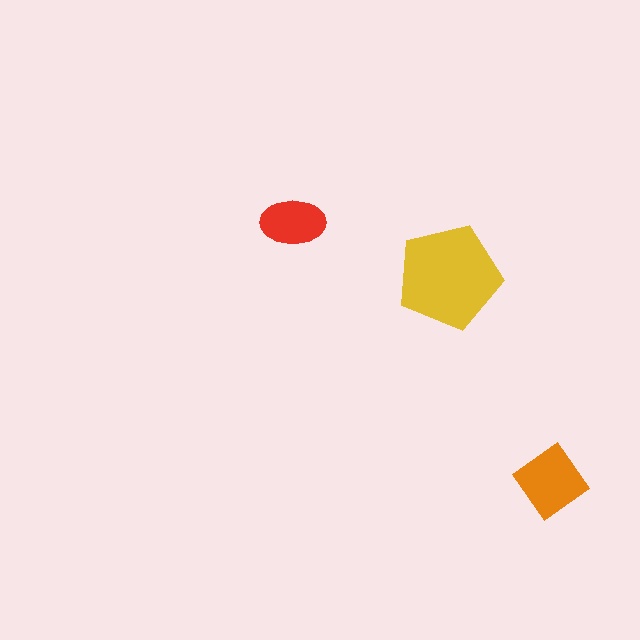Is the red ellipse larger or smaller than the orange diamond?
Smaller.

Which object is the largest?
The yellow pentagon.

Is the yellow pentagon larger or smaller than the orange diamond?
Larger.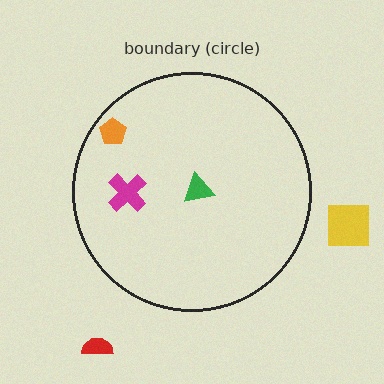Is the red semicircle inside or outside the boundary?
Outside.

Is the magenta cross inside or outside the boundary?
Inside.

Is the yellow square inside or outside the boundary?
Outside.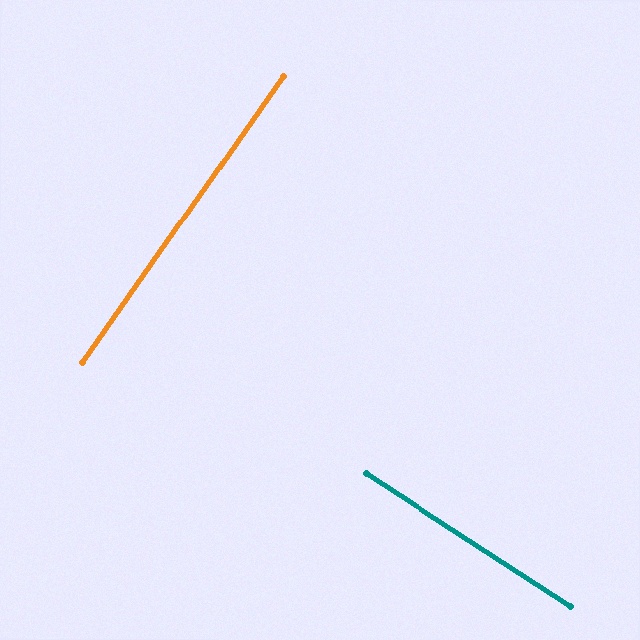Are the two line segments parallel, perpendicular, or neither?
Perpendicular — they meet at approximately 88°.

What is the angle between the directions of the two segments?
Approximately 88 degrees.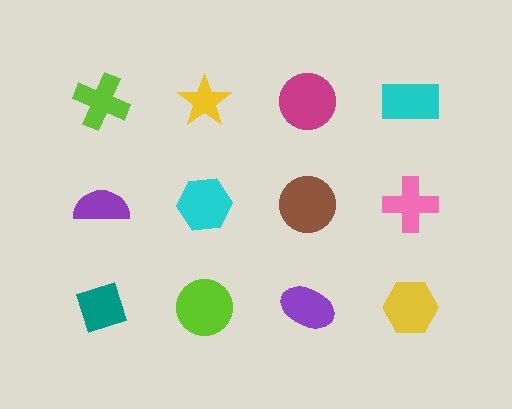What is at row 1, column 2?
A yellow star.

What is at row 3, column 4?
A yellow hexagon.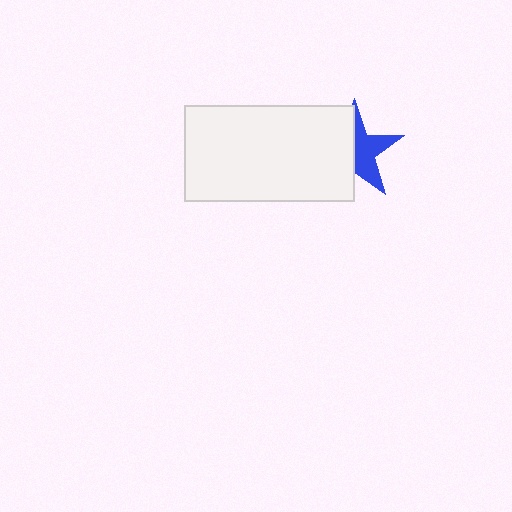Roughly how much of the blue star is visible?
About half of it is visible (roughly 48%).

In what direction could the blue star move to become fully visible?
The blue star could move right. That would shift it out from behind the white rectangle entirely.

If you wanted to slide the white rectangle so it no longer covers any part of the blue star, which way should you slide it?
Slide it left — that is the most direct way to separate the two shapes.